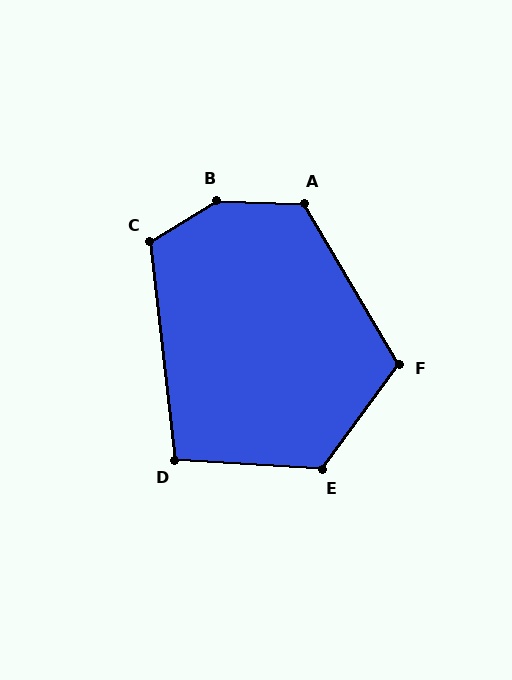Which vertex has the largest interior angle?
B, at approximately 147 degrees.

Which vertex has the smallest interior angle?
D, at approximately 100 degrees.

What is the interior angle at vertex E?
Approximately 123 degrees (obtuse).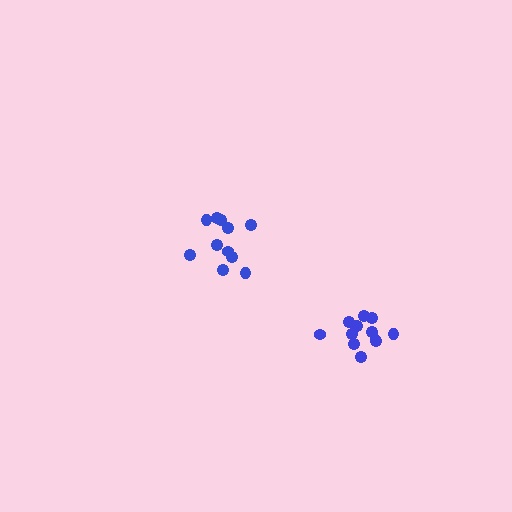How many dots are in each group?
Group 1: 12 dots, Group 2: 11 dots (23 total).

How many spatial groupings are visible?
There are 2 spatial groupings.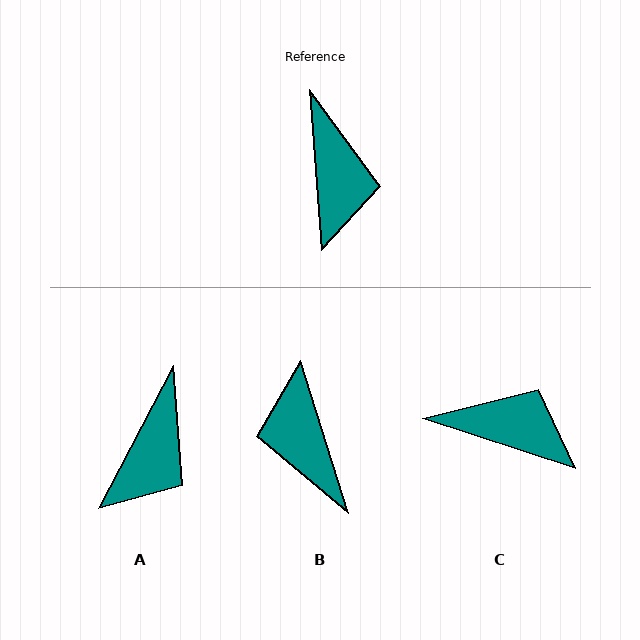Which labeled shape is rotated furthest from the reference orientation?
B, about 167 degrees away.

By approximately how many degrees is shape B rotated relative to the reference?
Approximately 167 degrees clockwise.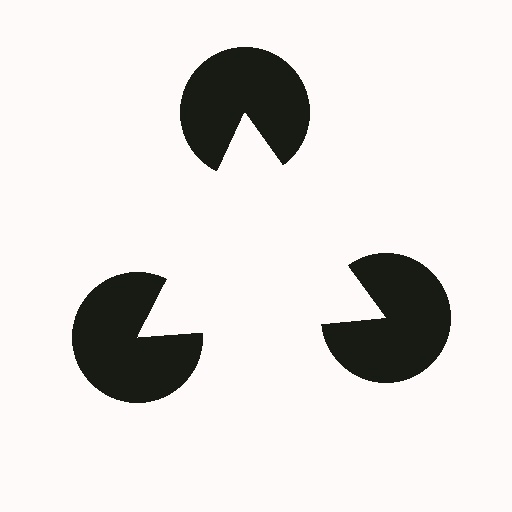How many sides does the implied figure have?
3 sides.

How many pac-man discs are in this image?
There are 3 — one at each vertex of the illusory triangle.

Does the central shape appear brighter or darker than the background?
It typically appears slightly brighter than the background, even though no actual brightness change is drawn.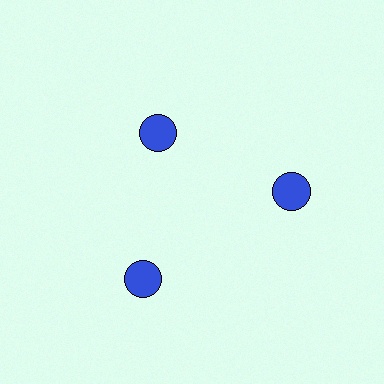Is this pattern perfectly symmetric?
No. The 3 blue circles are arranged in a ring, but one element near the 11 o'clock position is pulled inward toward the center, breaking the 3-fold rotational symmetry.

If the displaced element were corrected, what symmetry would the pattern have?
It would have 3-fold rotational symmetry — the pattern would map onto itself every 120 degrees.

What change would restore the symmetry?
The symmetry would be restored by moving it outward, back onto the ring so that all 3 circles sit at equal angles and equal distance from the center.